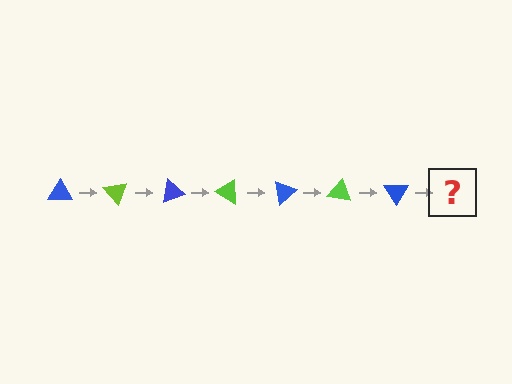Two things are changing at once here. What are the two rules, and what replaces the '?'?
The two rules are that it rotates 50 degrees each step and the color cycles through blue and lime. The '?' should be a lime triangle, rotated 350 degrees from the start.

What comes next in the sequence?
The next element should be a lime triangle, rotated 350 degrees from the start.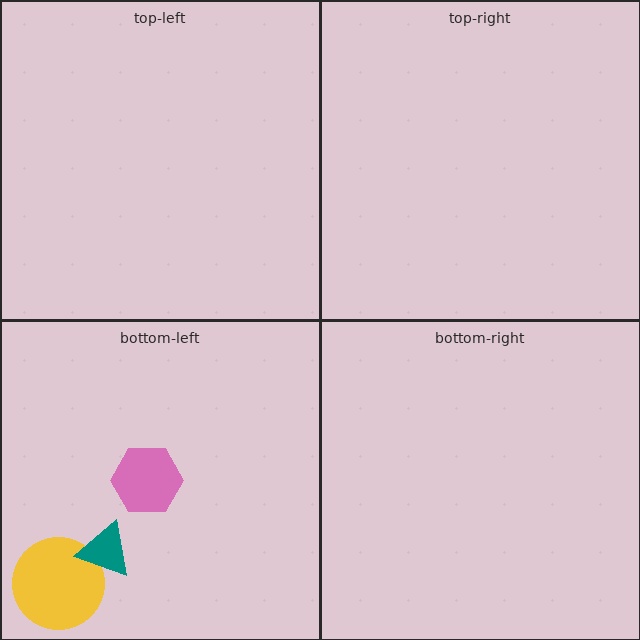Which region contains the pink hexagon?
The bottom-left region.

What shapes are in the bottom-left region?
The pink hexagon, the yellow circle, the teal triangle.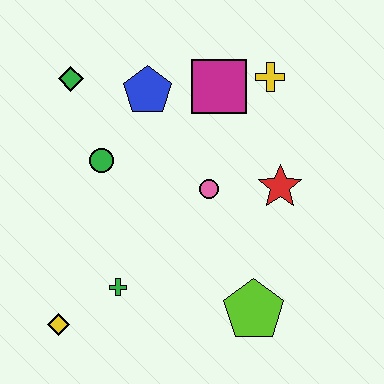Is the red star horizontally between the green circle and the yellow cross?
No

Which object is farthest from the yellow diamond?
The yellow cross is farthest from the yellow diamond.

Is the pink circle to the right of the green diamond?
Yes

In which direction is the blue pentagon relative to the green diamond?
The blue pentagon is to the right of the green diamond.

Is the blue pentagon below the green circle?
No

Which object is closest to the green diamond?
The blue pentagon is closest to the green diamond.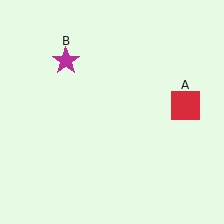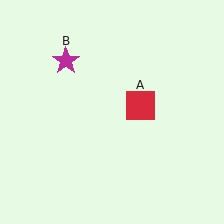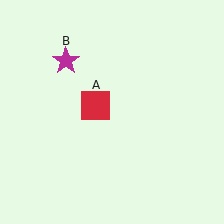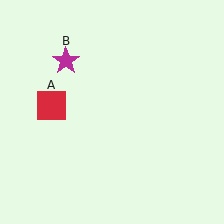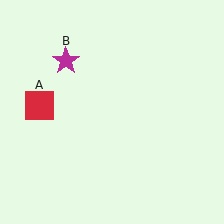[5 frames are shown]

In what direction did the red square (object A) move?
The red square (object A) moved left.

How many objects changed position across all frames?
1 object changed position: red square (object A).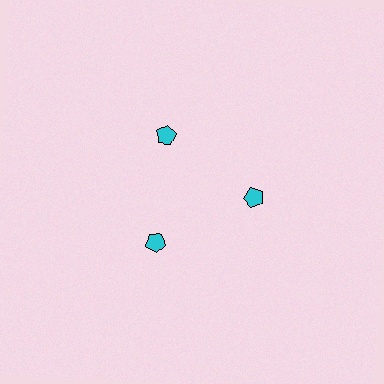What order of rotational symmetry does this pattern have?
This pattern has 3-fold rotational symmetry.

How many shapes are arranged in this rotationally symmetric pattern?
There are 3 shapes, arranged in 3 groups of 1.